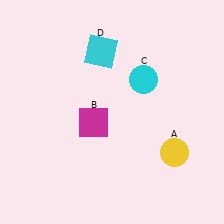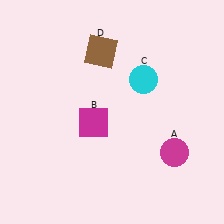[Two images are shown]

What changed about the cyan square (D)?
In Image 1, D is cyan. In Image 2, it changed to brown.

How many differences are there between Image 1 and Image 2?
There are 2 differences between the two images.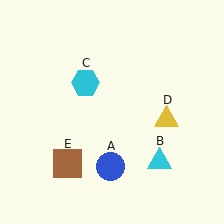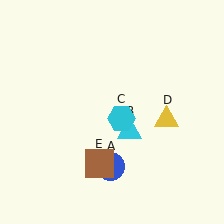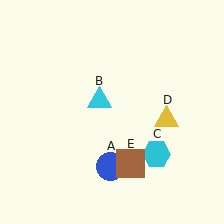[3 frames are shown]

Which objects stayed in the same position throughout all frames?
Blue circle (object A) and yellow triangle (object D) remained stationary.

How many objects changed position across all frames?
3 objects changed position: cyan triangle (object B), cyan hexagon (object C), brown square (object E).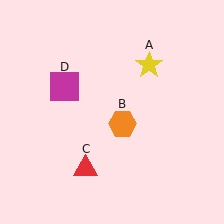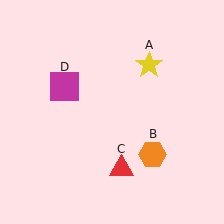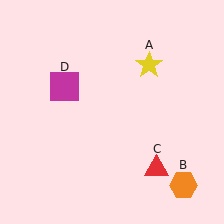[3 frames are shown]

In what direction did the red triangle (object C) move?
The red triangle (object C) moved right.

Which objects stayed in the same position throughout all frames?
Yellow star (object A) and magenta square (object D) remained stationary.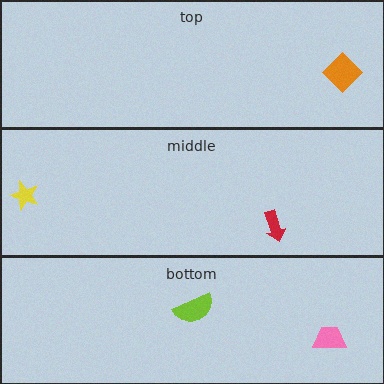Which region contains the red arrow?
The middle region.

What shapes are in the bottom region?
The lime semicircle, the pink trapezoid.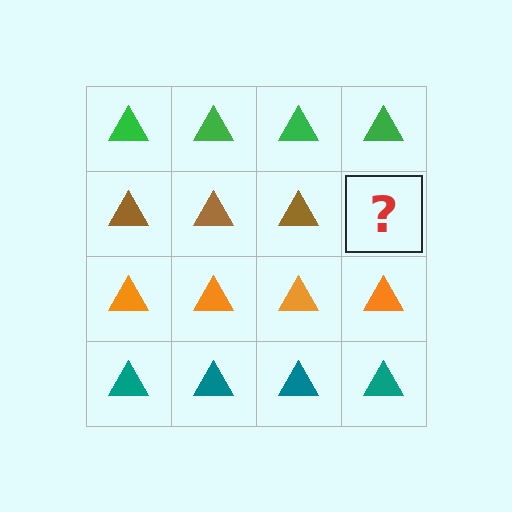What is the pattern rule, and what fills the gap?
The rule is that each row has a consistent color. The gap should be filled with a brown triangle.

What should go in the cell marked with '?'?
The missing cell should contain a brown triangle.